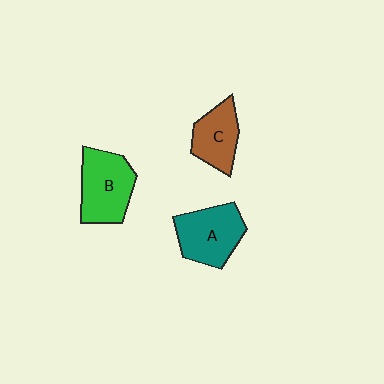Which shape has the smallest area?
Shape C (brown).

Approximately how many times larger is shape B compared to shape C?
Approximately 1.4 times.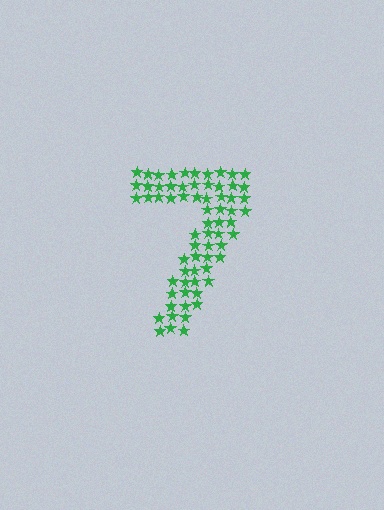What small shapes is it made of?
It is made of small stars.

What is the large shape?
The large shape is the digit 7.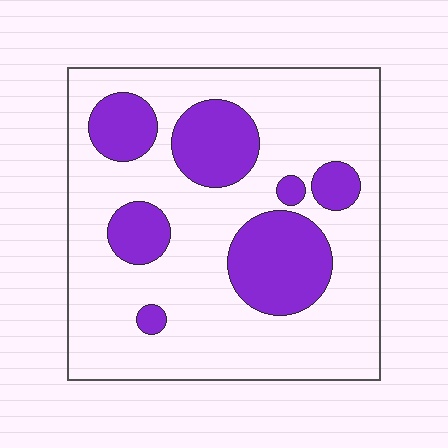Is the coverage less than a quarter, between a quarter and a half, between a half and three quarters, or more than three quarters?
Between a quarter and a half.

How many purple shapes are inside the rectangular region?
7.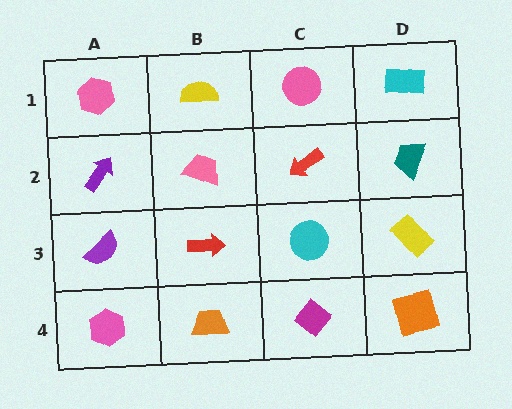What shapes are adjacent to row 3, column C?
A red arrow (row 2, column C), a magenta diamond (row 4, column C), a red arrow (row 3, column B), a yellow rectangle (row 3, column D).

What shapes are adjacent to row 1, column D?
A teal trapezoid (row 2, column D), a pink circle (row 1, column C).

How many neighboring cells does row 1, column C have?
3.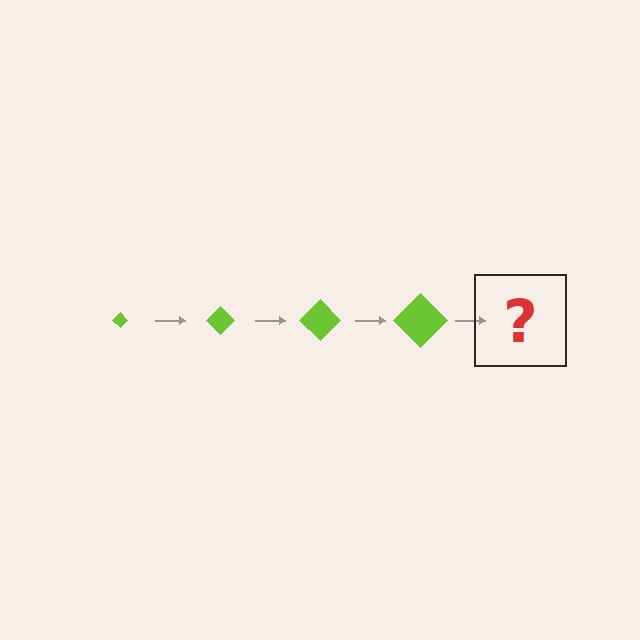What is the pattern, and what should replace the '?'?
The pattern is that the diamond gets progressively larger each step. The '?' should be a lime diamond, larger than the previous one.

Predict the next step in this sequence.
The next step is a lime diamond, larger than the previous one.